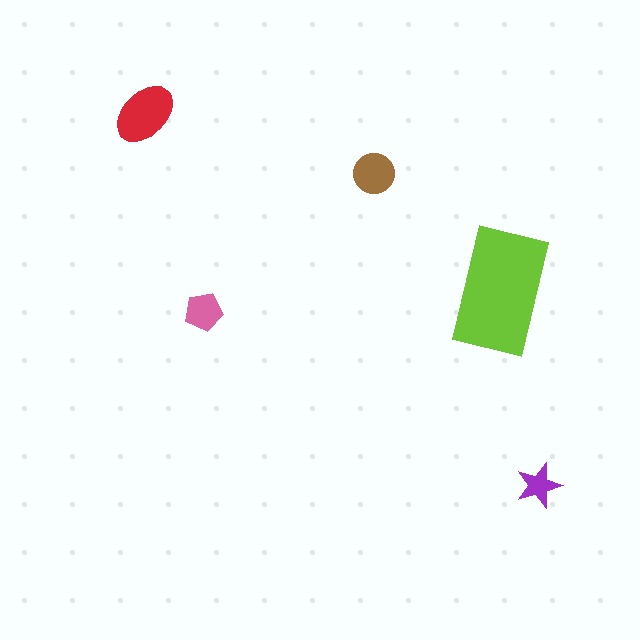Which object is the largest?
The lime rectangle.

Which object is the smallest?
The purple star.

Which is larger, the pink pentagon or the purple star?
The pink pentagon.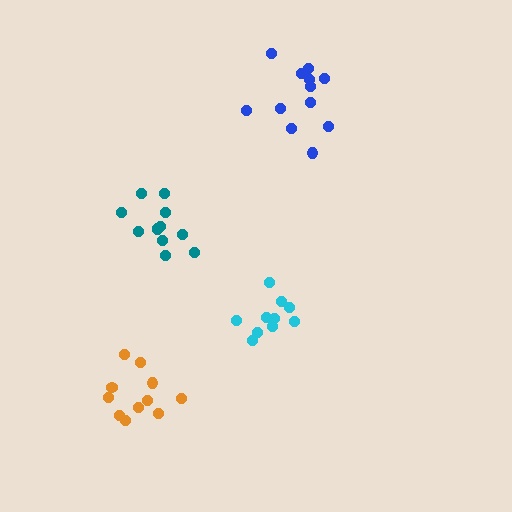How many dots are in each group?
Group 1: 12 dots, Group 2: 10 dots, Group 3: 11 dots, Group 4: 12 dots (45 total).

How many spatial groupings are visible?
There are 4 spatial groupings.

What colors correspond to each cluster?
The clusters are colored: teal, cyan, orange, blue.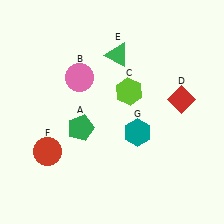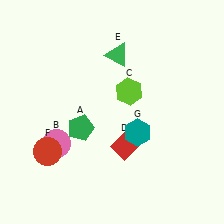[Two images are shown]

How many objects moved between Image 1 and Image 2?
2 objects moved between the two images.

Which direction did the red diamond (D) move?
The red diamond (D) moved left.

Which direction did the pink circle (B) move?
The pink circle (B) moved down.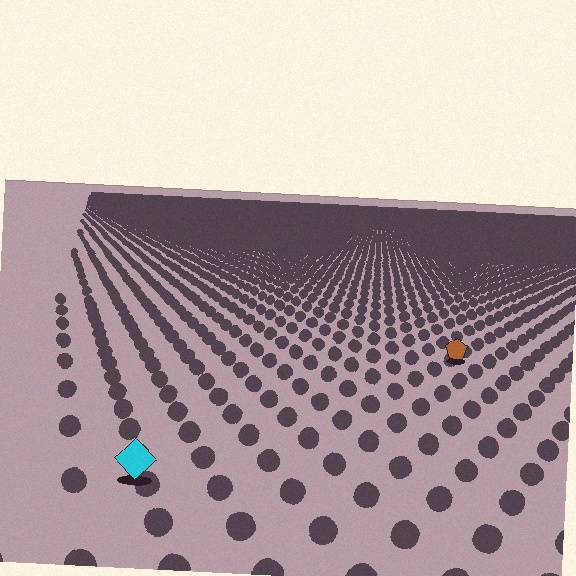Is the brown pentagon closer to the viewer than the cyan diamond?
No. The cyan diamond is closer — you can tell from the texture gradient: the ground texture is coarser near it.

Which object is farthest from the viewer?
The brown pentagon is farthest from the viewer. It appears smaller and the ground texture around it is denser.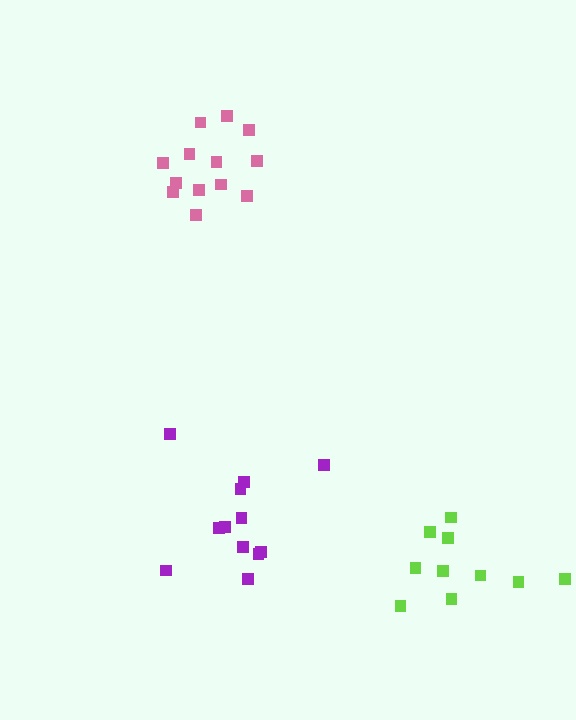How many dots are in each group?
Group 1: 12 dots, Group 2: 10 dots, Group 3: 13 dots (35 total).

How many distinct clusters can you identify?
There are 3 distinct clusters.